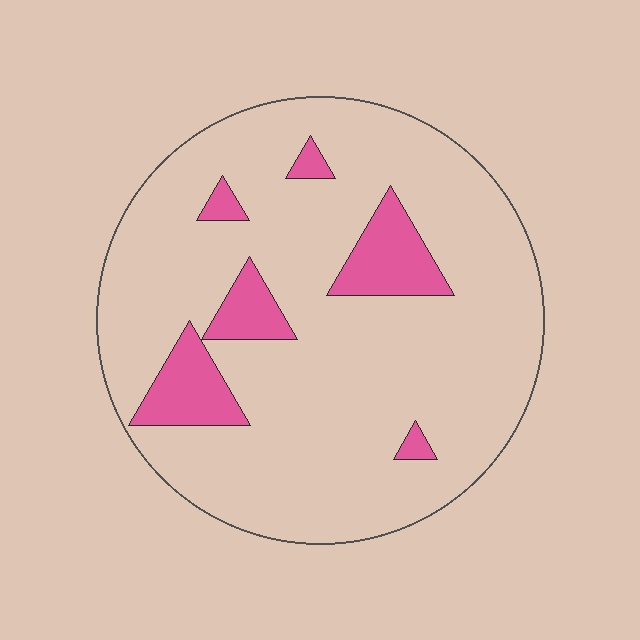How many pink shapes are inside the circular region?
6.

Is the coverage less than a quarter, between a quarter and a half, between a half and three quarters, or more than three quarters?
Less than a quarter.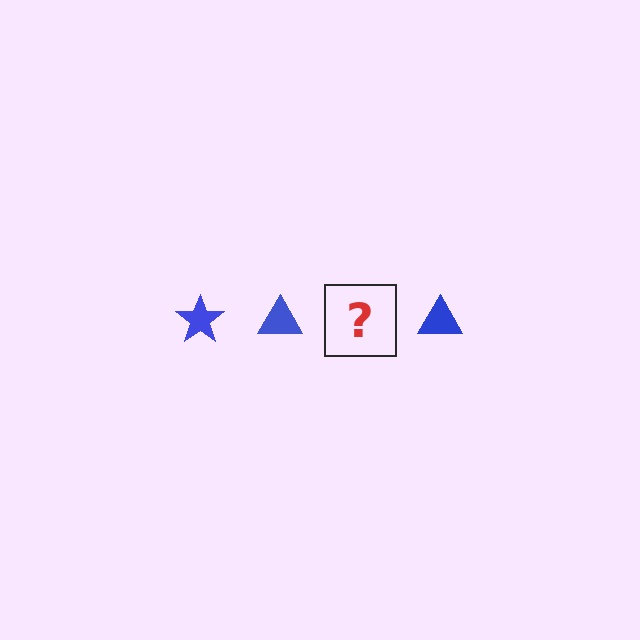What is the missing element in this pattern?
The missing element is a blue star.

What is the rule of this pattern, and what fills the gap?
The rule is that the pattern cycles through star, triangle shapes in blue. The gap should be filled with a blue star.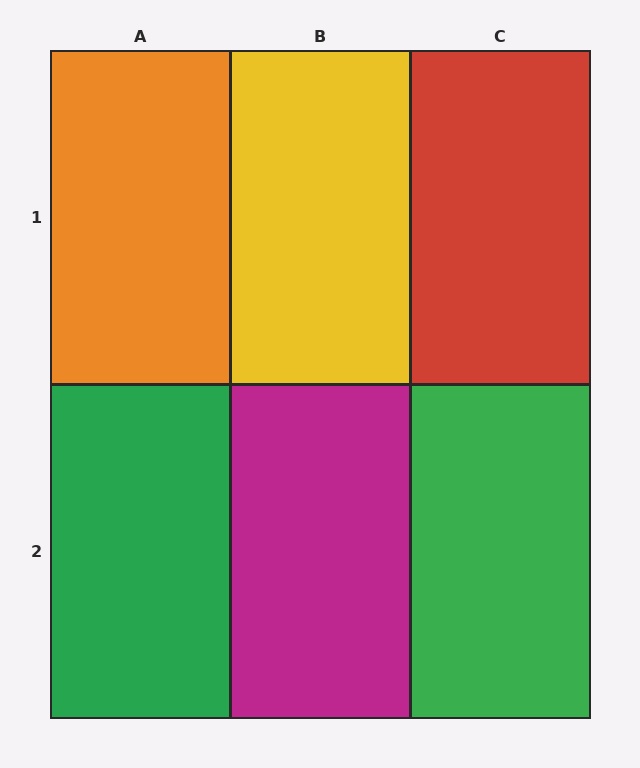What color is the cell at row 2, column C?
Green.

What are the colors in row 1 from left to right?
Orange, yellow, red.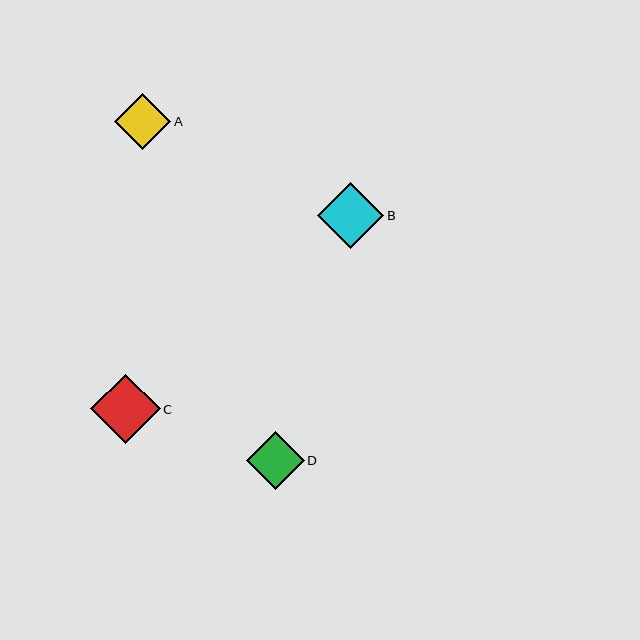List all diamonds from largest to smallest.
From largest to smallest: C, B, D, A.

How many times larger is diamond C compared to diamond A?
Diamond C is approximately 1.2 times the size of diamond A.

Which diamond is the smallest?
Diamond A is the smallest with a size of approximately 56 pixels.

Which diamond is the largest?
Diamond C is the largest with a size of approximately 69 pixels.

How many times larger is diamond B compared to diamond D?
Diamond B is approximately 1.1 times the size of diamond D.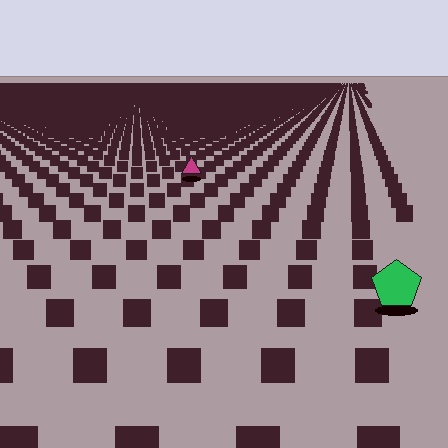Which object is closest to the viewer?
The green pentagon is closest. The texture marks near it are larger and more spread out.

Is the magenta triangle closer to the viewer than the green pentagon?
No. The green pentagon is closer — you can tell from the texture gradient: the ground texture is coarser near it.